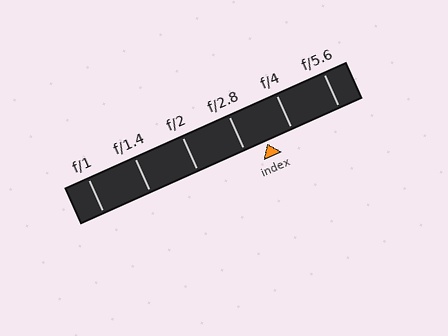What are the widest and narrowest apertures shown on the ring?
The widest aperture shown is f/1 and the narrowest is f/5.6.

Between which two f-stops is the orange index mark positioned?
The index mark is between f/2.8 and f/4.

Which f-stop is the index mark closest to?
The index mark is closest to f/2.8.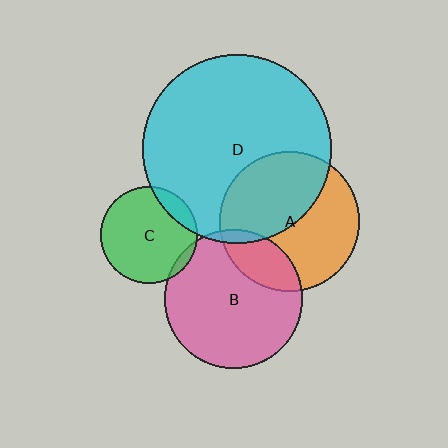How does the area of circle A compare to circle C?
Approximately 2.1 times.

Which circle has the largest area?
Circle D (cyan).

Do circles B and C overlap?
Yes.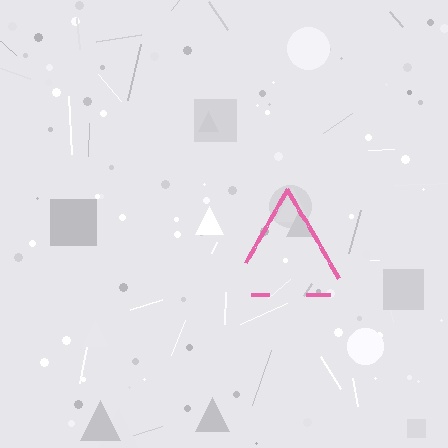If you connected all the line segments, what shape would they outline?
They would outline a triangle.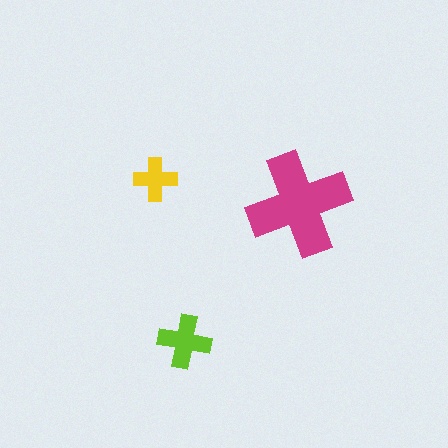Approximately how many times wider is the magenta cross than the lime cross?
About 2 times wider.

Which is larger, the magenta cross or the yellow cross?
The magenta one.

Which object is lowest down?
The lime cross is bottommost.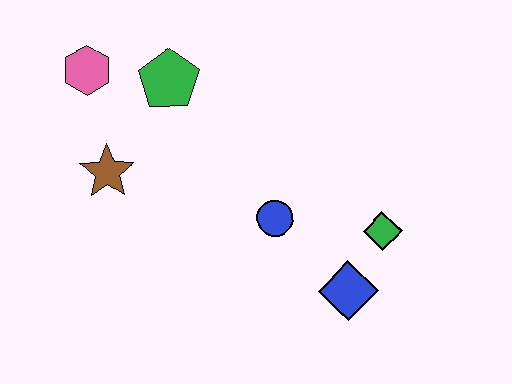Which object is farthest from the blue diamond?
The pink hexagon is farthest from the blue diamond.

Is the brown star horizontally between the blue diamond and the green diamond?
No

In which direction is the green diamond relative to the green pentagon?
The green diamond is to the right of the green pentagon.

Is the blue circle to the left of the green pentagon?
No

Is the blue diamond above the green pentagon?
No